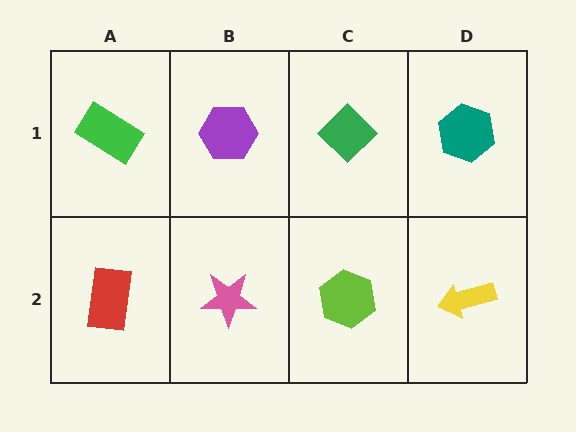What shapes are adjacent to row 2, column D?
A teal hexagon (row 1, column D), a lime hexagon (row 2, column C).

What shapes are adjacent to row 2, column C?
A green diamond (row 1, column C), a pink star (row 2, column B), a yellow arrow (row 2, column D).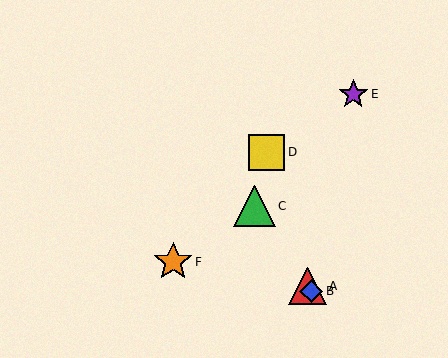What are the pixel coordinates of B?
Object B is at (311, 291).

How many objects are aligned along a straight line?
3 objects (A, B, C) are aligned along a straight line.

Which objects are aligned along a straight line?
Objects A, B, C are aligned along a straight line.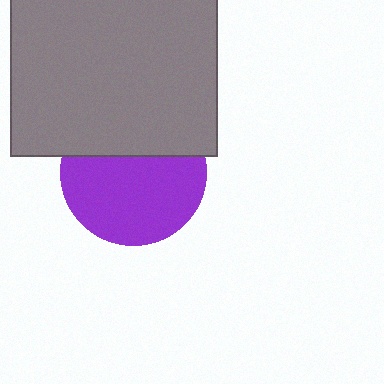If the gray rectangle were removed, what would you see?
You would see the complete purple circle.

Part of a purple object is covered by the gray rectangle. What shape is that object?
It is a circle.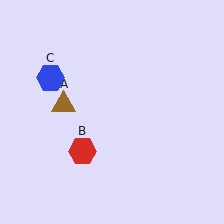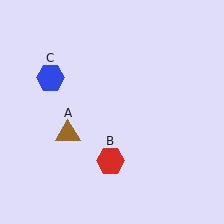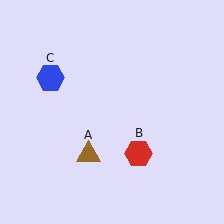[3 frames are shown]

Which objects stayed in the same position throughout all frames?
Blue hexagon (object C) remained stationary.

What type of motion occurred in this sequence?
The brown triangle (object A), red hexagon (object B) rotated counterclockwise around the center of the scene.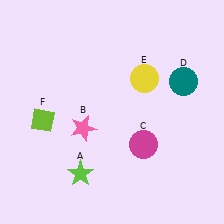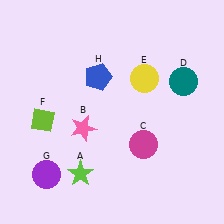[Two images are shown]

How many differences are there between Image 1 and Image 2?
There are 2 differences between the two images.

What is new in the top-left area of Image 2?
A blue pentagon (H) was added in the top-left area of Image 2.